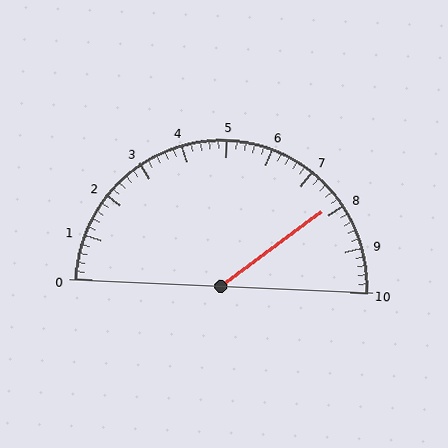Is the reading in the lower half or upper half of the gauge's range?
The reading is in the upper half of the range (0 to 10).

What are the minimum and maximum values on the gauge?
The gauge ranges from 0 to 10.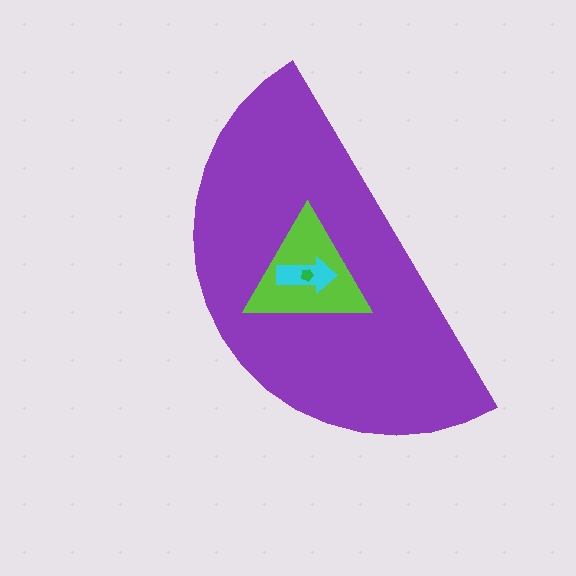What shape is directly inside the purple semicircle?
The lime triangle.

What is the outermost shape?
The purple semicircle.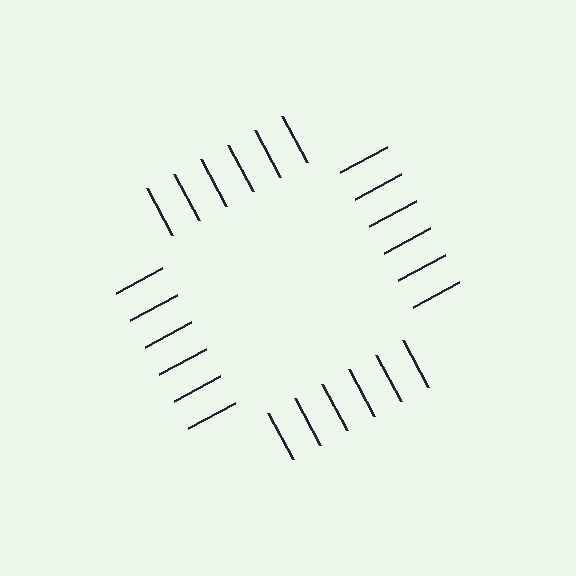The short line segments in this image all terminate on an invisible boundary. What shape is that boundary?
An illusory square — the line segments terminate on its edges but no continuous stroke is drawn.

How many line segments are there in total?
24 — 6 along each of the 4 edges.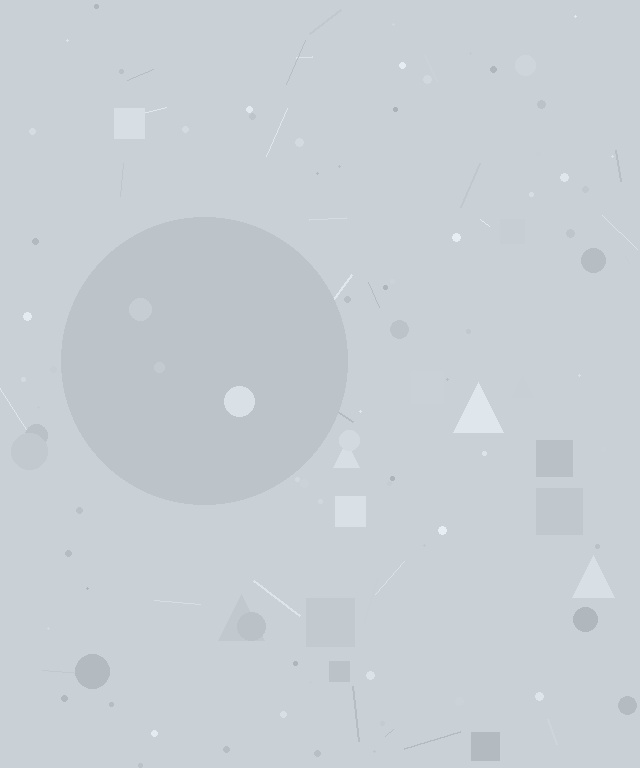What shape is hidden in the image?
A circle is hidden in the image.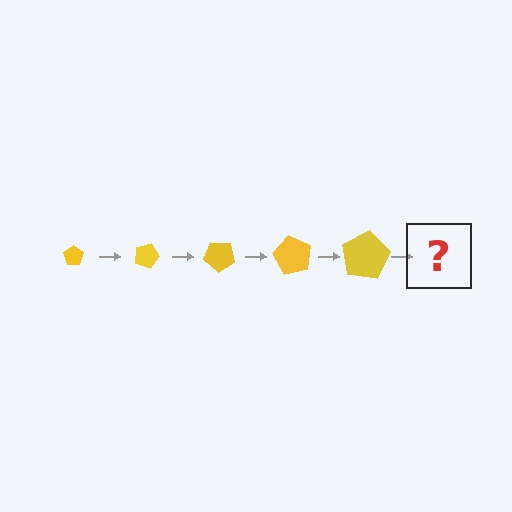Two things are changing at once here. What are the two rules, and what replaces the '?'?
The two rules are that the pentagon grows larger each step and it rotates 20 degrees each step. The '?' should be a pentagon, larger than the previous one and rotated 100 degrees from the start.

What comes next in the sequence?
The next element should be a pentagon, larger than the previous one and rotated 100 degrees from the start.